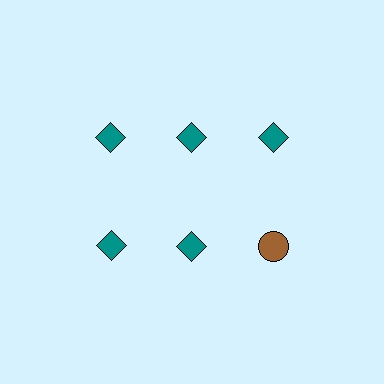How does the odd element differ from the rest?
It differs in both color (brown instead of teal) and shape (circle instead of diamond).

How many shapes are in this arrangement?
There are 6 shapes arranged in a grid pattern.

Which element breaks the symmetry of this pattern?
The brown circle in the second row, center column breaks the symmetry. All other shapes are teal diamonds.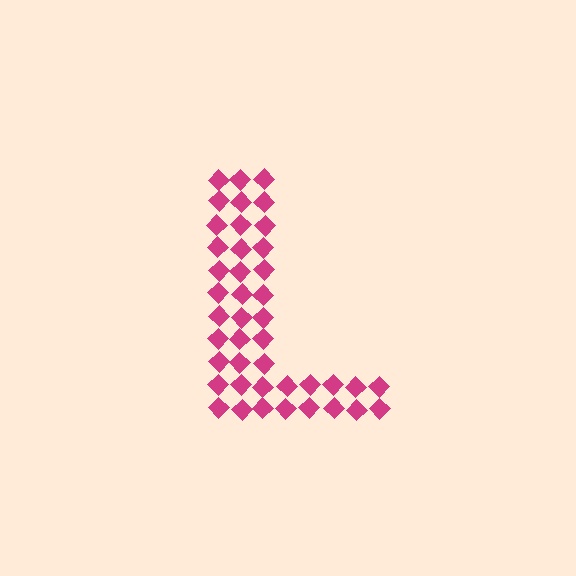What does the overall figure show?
The overall figure shows the letter L.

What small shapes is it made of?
It is made of small diamonds.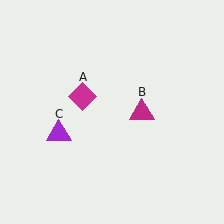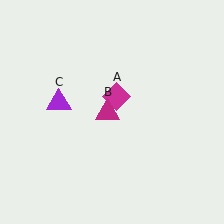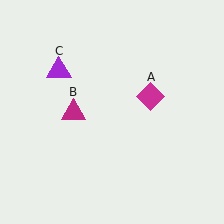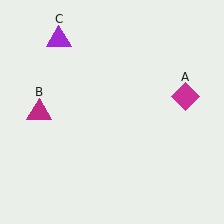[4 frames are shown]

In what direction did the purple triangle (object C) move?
The purple triangle (object C) moved up.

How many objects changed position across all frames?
3 objects changed position: magenta diamond (object A), magenta triangle (object B), purple triangle (object C).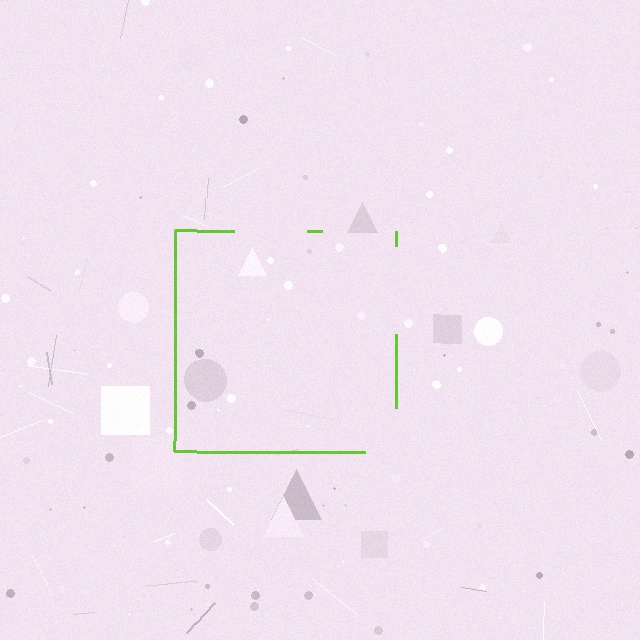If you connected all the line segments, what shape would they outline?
They would outline a square.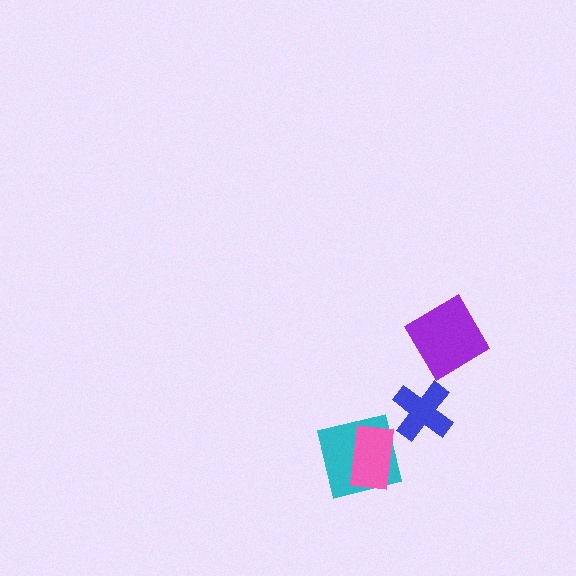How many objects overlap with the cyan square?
1 object overlaps with the cyan square.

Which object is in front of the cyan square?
The pink rectangle is in front of the cyan square.